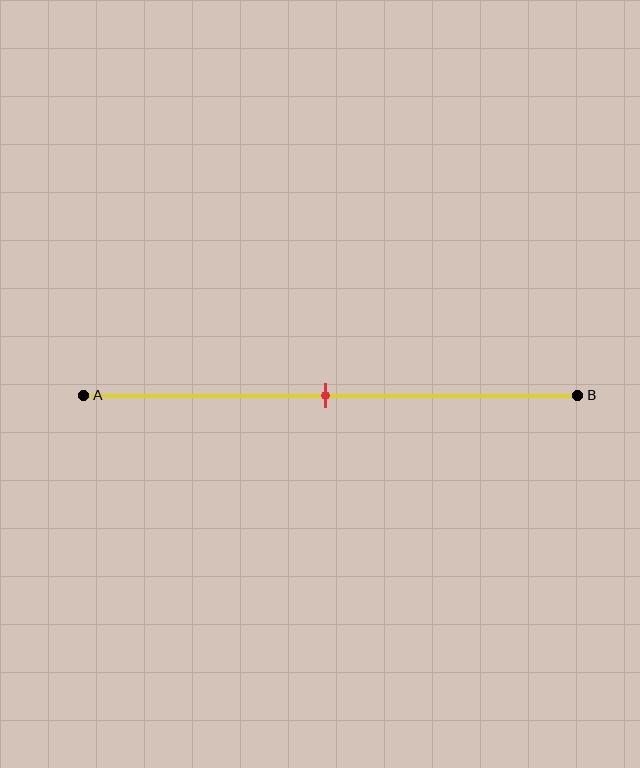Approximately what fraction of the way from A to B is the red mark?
The red mark is approximately 50% of the way from A to B.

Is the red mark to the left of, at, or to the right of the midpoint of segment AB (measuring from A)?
The red mark is approximately at the midpoint of segment AB.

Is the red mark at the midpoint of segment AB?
Yes, the mark is approximately at the midpoint.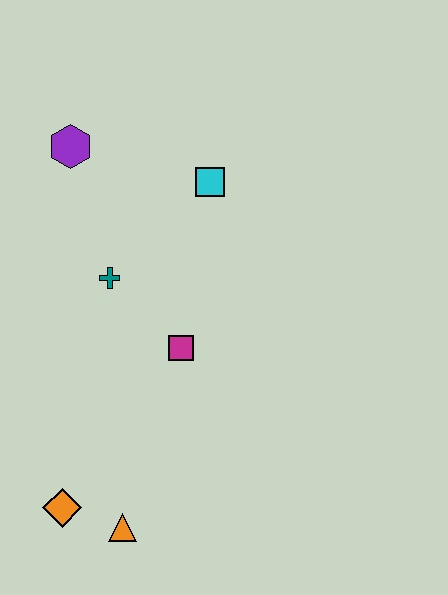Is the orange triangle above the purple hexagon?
No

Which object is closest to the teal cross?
The magenta square is closest to the teal cross.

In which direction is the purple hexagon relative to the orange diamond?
The purple hexagon is above the orange diamond.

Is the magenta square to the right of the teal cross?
Yes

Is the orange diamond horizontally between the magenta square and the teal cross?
No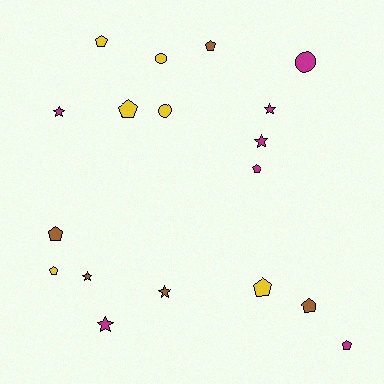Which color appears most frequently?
Magenta, with 7 objects.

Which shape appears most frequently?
Pentagon, with 9 objects.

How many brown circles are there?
There are no brown circles.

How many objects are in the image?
There are 18 objects.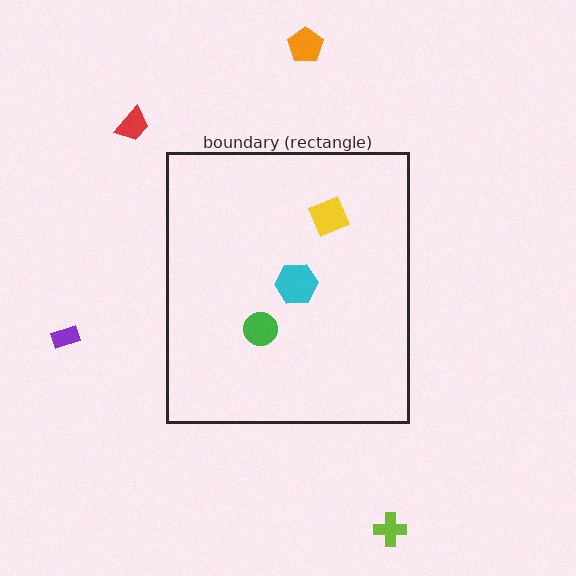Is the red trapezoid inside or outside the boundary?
Outside.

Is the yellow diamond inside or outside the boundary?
Inside.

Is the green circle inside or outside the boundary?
Inside.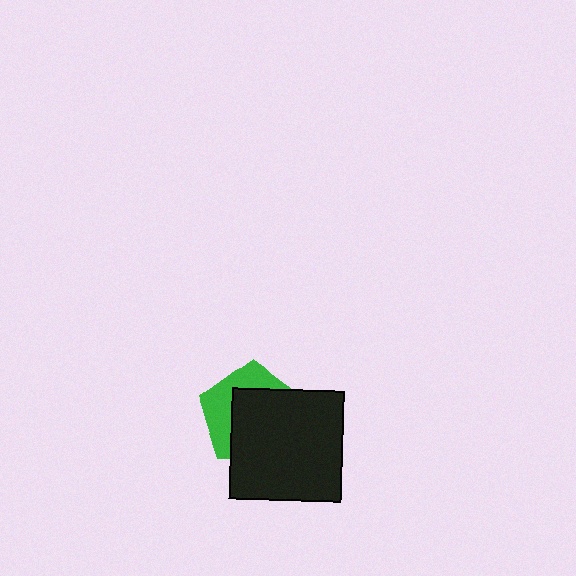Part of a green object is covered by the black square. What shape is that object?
It is a pentagon.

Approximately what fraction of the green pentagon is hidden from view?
Roughly 61% of the green pentagon is hidden behind the black square.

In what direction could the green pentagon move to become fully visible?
The green pentagon could move toward the upper-left. That would shift it out from behind the black square entirely.